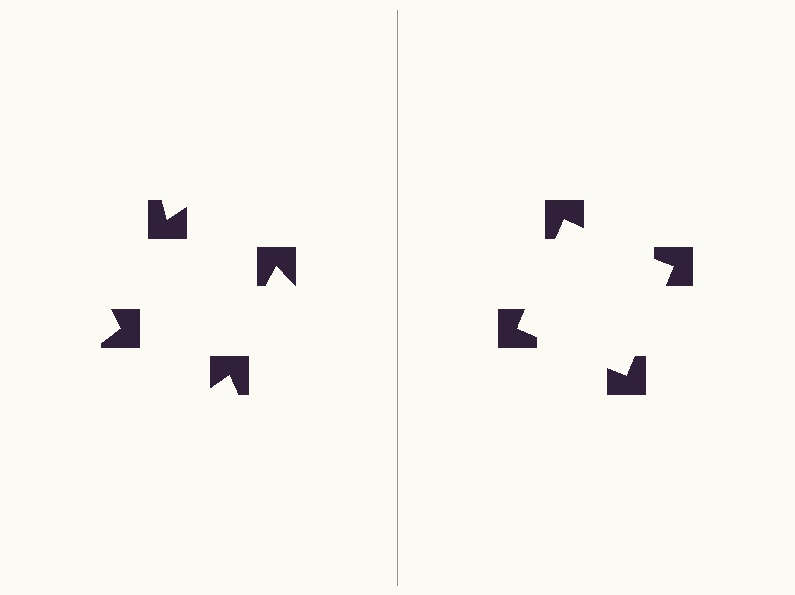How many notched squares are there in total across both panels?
8 — 4 on each side.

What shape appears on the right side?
An illusory square.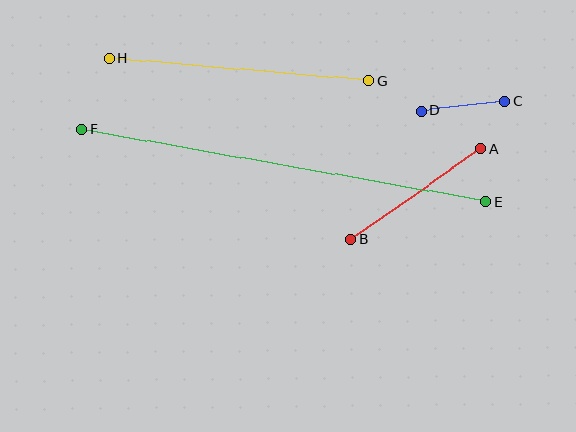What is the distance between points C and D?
The distance is approximately 84 pixels.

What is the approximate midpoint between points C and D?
The midpoint is at approximately (463, 106) pixels.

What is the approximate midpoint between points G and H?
The midpoint is at approximately (239, 70) pixels.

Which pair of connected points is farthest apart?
Points E and F are farthest apart.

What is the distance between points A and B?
The distance is approximately 159 pixels.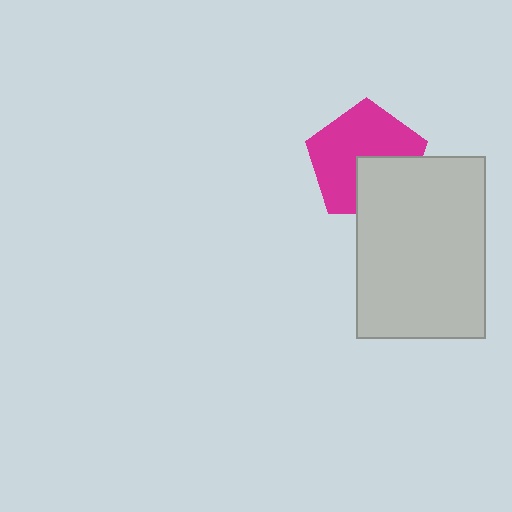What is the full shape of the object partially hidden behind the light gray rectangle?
The partially hidden object is a magenta pentagon.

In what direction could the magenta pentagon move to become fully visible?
The magenta pentagon could move toward the upper-left. That would shift it out from behind the light gray rectangle entirely.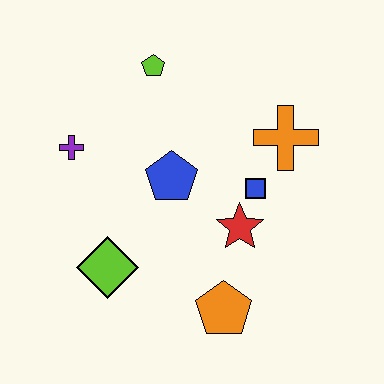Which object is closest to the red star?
The blue square is closest to the red star.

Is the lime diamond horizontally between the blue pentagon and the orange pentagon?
No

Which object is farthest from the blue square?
The purple cross is farthest from the blue square.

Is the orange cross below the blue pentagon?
No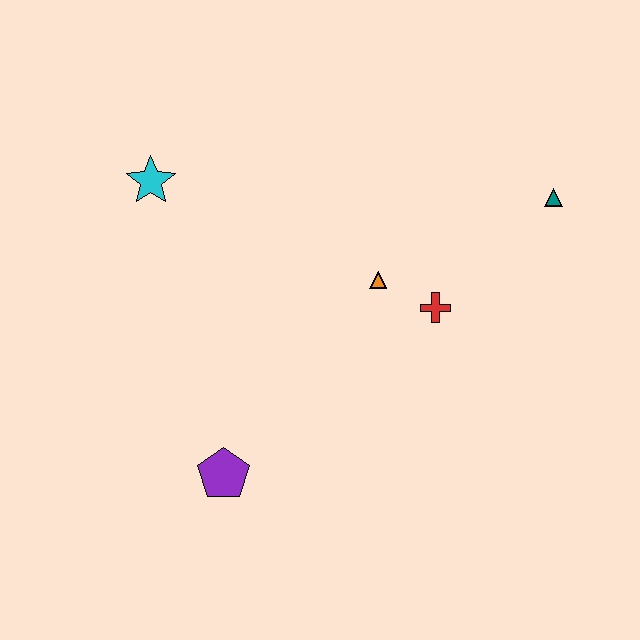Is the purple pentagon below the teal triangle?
Yes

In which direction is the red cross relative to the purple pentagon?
The red cross is to the right of the purple pentagon.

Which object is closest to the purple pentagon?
The orange triangle is closest to the purple pentagon.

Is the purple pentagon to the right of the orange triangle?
No